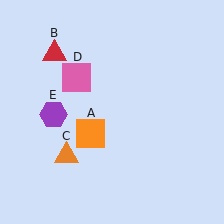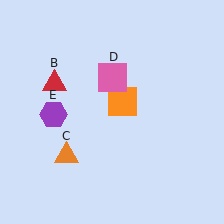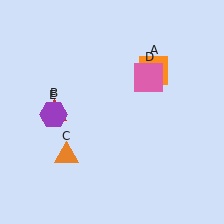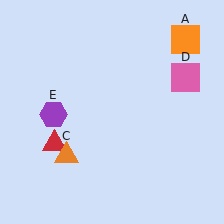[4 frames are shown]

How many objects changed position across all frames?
3 objects changed position: orange square (object A), red triangle (object B), pink square (object D).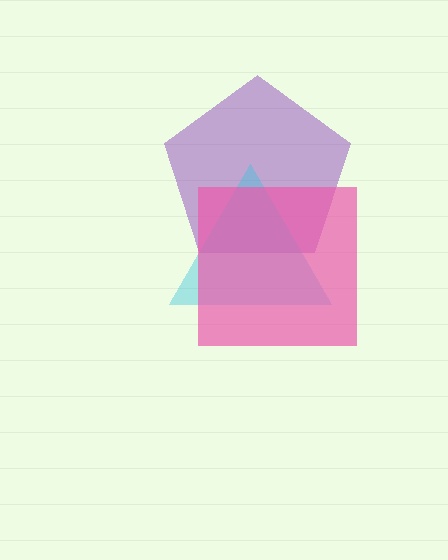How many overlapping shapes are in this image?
There are 3 overlapping shapes in the image.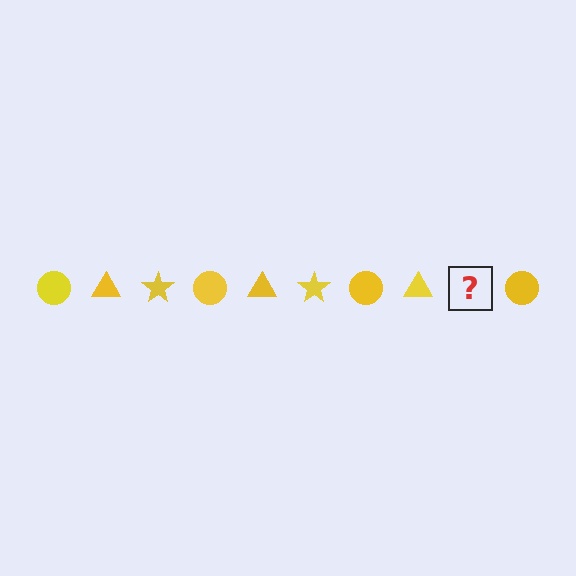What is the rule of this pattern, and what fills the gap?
The rule is that the pattern cycles through circle, triangle, star shapes in yellow. The gap should be filled with a yellow star.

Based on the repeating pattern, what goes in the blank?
The blank should be a yellow star.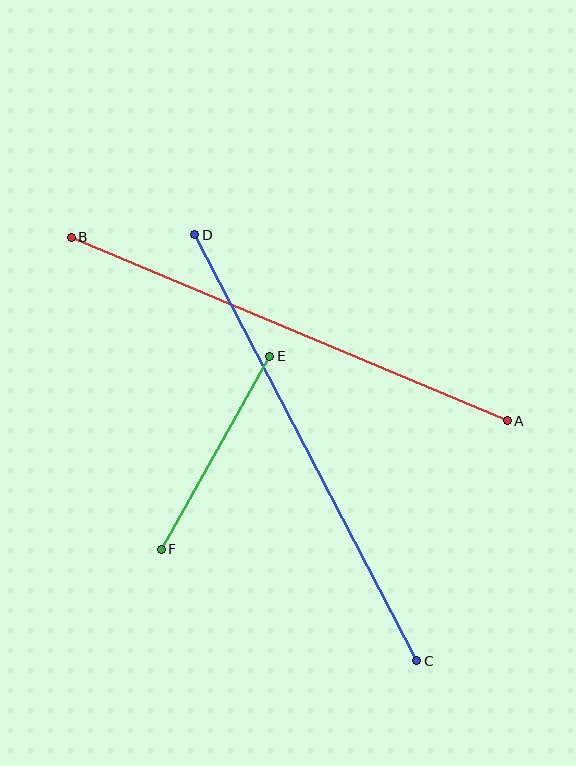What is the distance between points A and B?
The distance is approximately 473 pixels.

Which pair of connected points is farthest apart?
Points C and D are farthest apart.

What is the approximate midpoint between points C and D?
The midpoint is at approximately (306, 448) pixels.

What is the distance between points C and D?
The distance is approximately 480 pixels.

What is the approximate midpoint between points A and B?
The midpoint is at approximately (289, 329) pixels.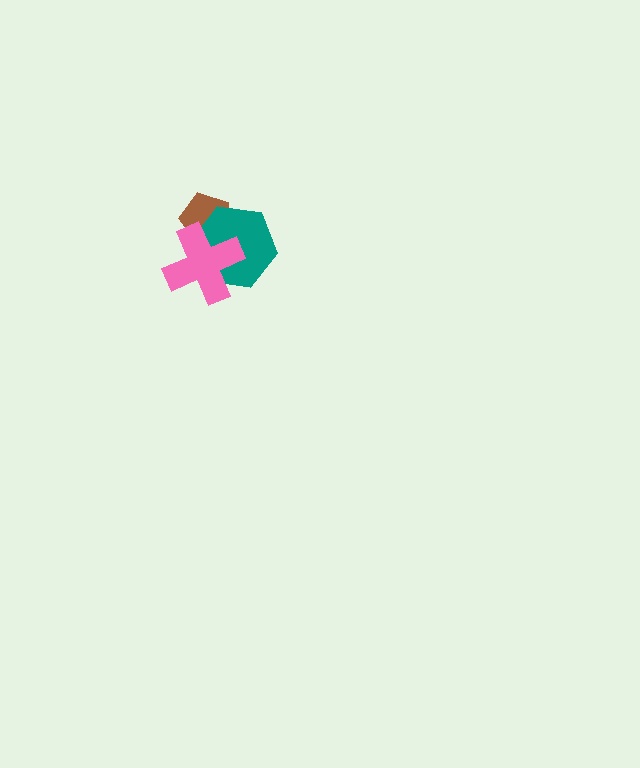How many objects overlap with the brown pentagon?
2 objects overlap with the brown pentagon.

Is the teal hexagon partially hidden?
Yes, it is partially covered by another shape.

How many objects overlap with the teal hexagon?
2 objects overlap with the teal hexagon.